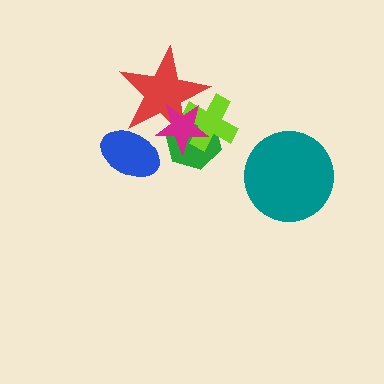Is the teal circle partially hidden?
No, no other shape covers it.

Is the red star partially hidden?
Yes, it is partially covered by another shape.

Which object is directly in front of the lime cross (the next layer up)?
The red star is directly in front of the lime cross.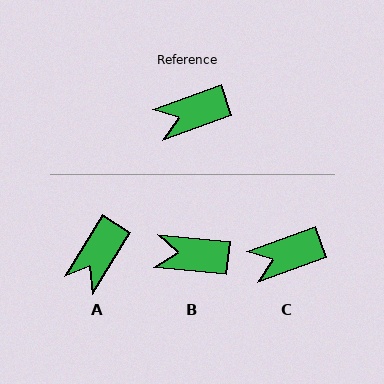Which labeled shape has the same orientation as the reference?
C.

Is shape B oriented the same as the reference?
No, it is off by about 25 degrees.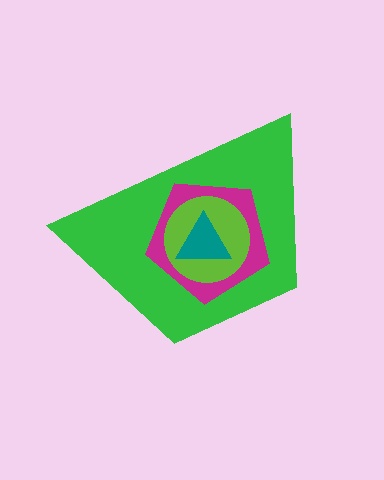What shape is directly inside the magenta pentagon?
The lime circle.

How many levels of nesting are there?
4.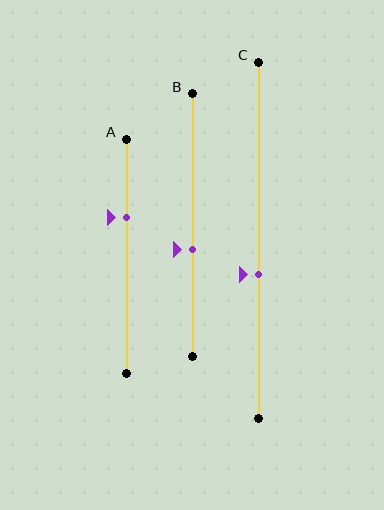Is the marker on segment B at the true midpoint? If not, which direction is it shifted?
No, the marker on segment B is shifted downward by about 9% of the segment length.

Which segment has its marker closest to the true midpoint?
Segment B has its marker closest to the true midpoint.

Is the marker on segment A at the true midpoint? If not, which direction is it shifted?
No, the marker on segment A is shifted upward by about 16% of the segment length.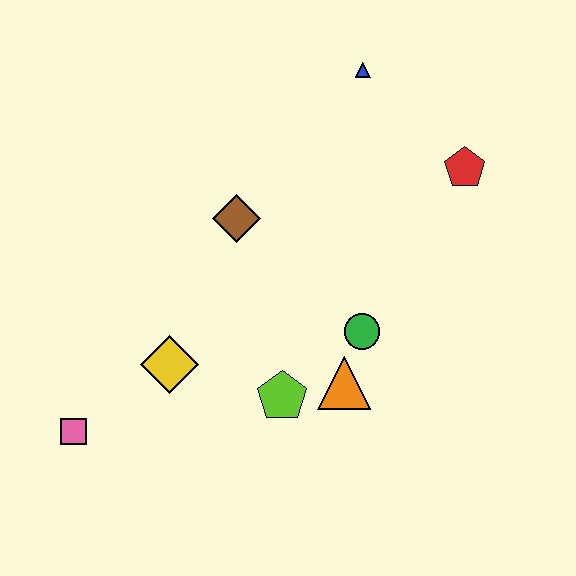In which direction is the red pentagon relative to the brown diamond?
The red pentagon is to the right of the brown diamond.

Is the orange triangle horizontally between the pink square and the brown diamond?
No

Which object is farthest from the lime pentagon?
The blue triangle is farthest from the lime pentagon.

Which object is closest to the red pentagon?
The blue triangle is closest to the red pentagon.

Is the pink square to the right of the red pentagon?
No